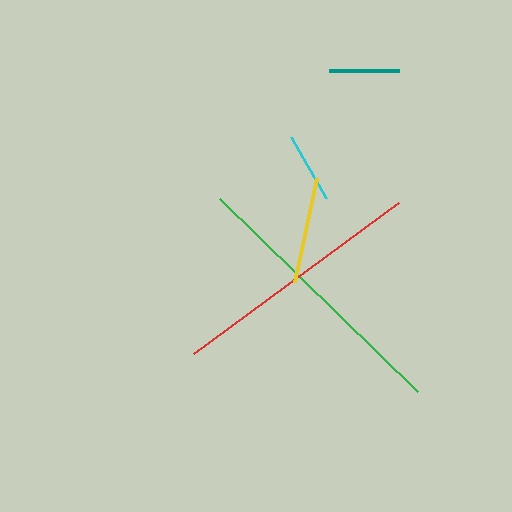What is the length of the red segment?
The red segment is approximately 255 pixels long.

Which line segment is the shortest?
The teal line is the shortest at approximately 70 pixels.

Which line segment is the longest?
The green line is the longest at approximately 276 pixels.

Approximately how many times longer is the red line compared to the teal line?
The red line is approximately 3.6 times the length of the teal line.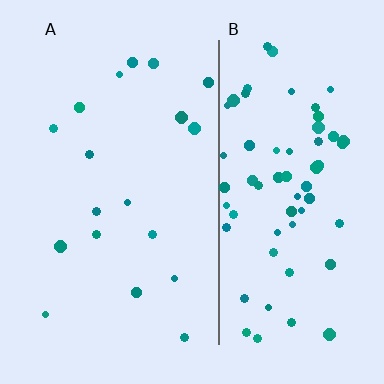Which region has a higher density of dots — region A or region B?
B (the right).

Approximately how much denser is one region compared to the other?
Approximately 3.7× — region B over region A.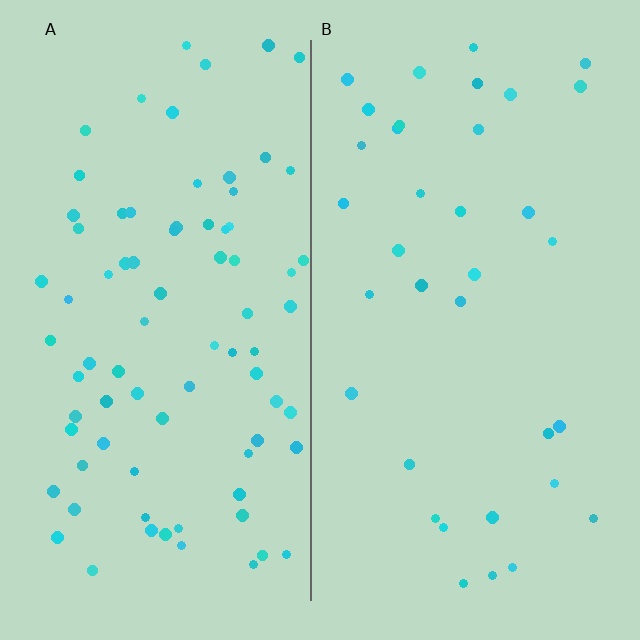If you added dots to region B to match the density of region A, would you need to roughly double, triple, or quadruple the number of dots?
Approximately double.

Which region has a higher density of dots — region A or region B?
A (the left).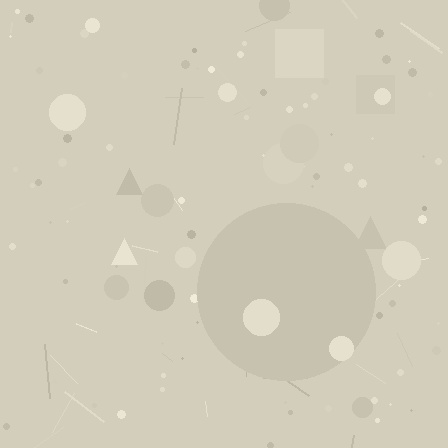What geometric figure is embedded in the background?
A circle is embedded in the background.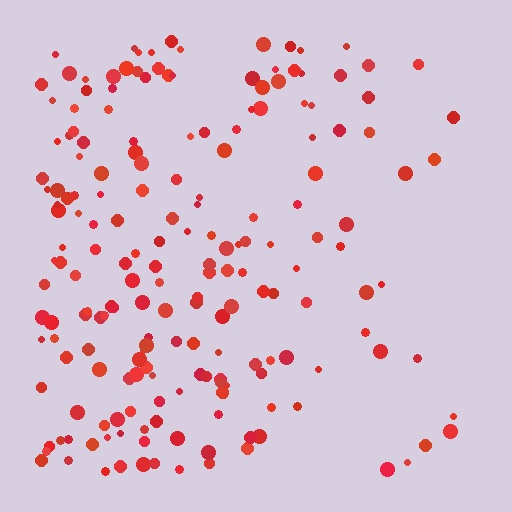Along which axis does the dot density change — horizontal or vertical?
Horizontal.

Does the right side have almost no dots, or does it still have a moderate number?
Still a moderate number, just noticeably fewer than the left.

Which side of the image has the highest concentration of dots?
The left.